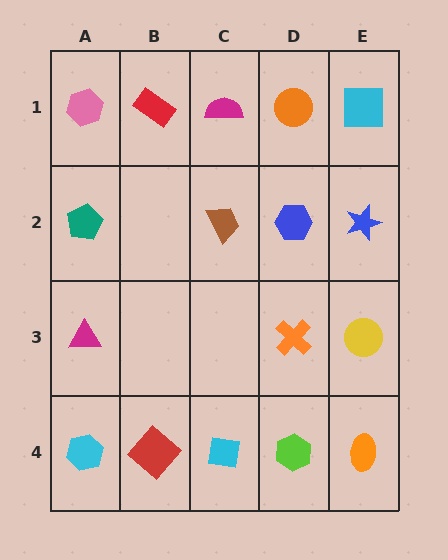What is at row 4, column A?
A cyan hexagon.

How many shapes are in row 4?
5 shapes.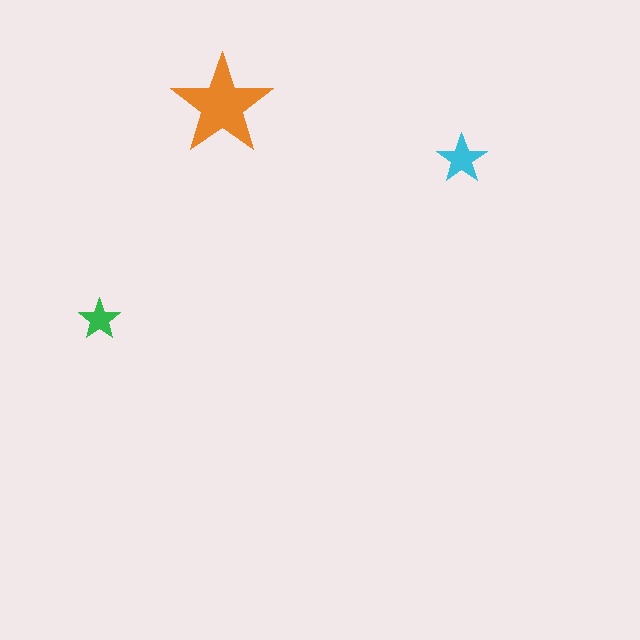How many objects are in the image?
There are 3 objects in the image.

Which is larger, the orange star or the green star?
The orange one.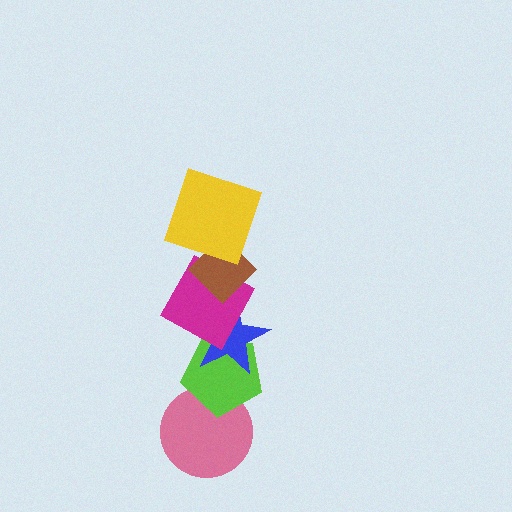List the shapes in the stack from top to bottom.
From top to bottom: the yellow square, the brown diamond, the magenta square, the blue star, the lime pentagon, the pink circle.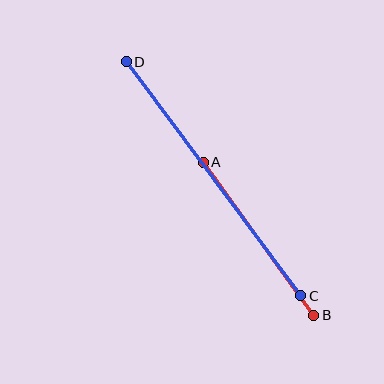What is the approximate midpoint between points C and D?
The midpoint is at approximately (214, 179) pixels.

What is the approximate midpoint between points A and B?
The midpoint is at approximately (258, 239) pixels.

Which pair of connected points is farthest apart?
Points C and D are farthest apart.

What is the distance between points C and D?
The distance is approximately 292 pixels.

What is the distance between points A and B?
The distance is approximately 189 pixels.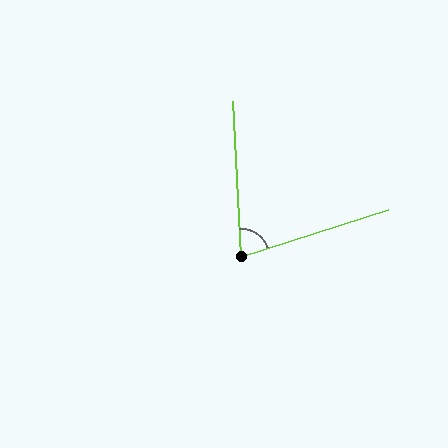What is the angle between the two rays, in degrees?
Approximately 75 degrees.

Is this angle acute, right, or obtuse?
It is acute.